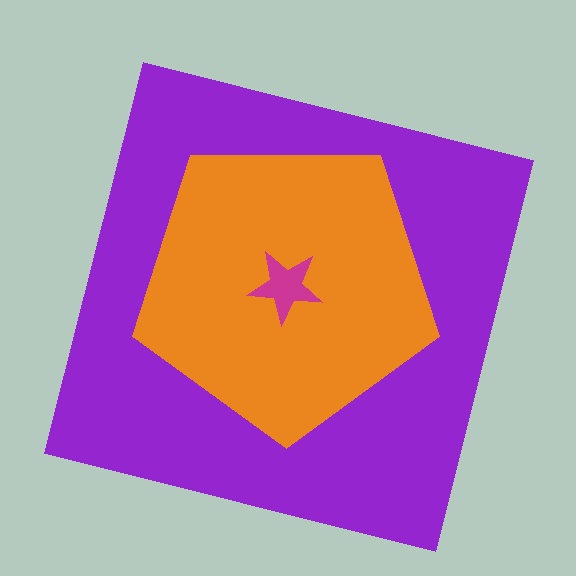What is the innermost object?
The magenta star.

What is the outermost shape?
The purple square.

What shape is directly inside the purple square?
The orange pentagon.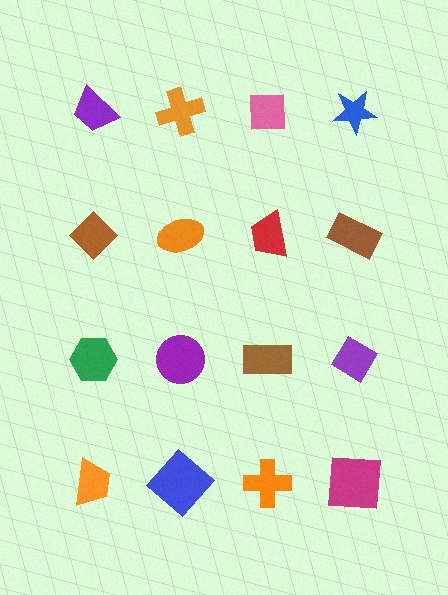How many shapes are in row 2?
4 shapes.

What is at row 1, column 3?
A pink square.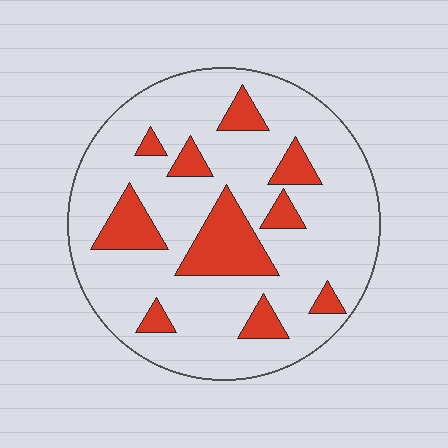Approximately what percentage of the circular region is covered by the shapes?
Approximately 20%.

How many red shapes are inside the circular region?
10.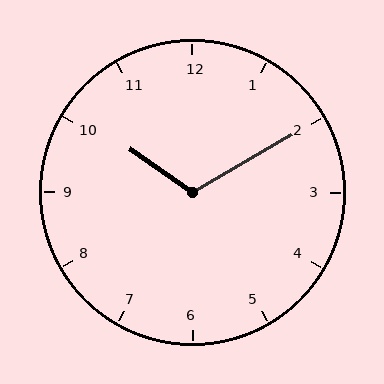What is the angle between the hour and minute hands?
Approximately 115 degrees.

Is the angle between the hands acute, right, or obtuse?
It is obtuse.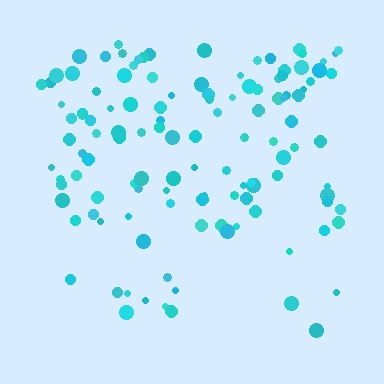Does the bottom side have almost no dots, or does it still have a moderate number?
Still a moderate number, just noticeably fewer than the top.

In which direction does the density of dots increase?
From bottom to top, with the top side densest.